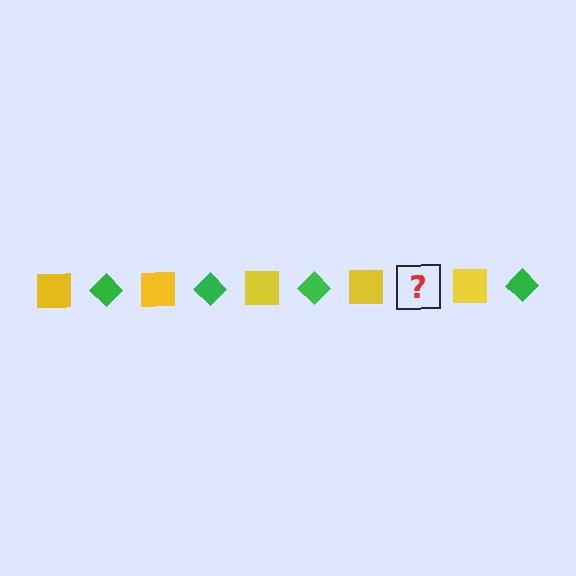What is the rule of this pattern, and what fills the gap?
The rule is that the pattern alternates between yellow square and green diamond. The gap should be filled with a green diamond.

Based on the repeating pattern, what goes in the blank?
The blank should be a green diamond.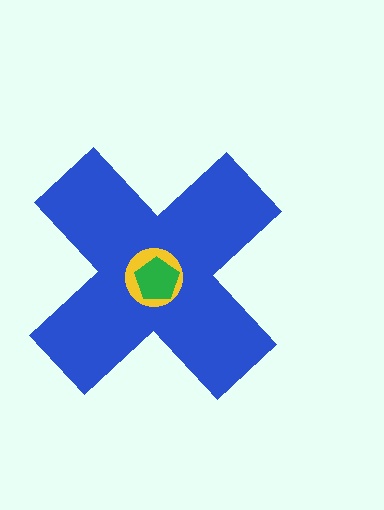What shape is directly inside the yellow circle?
The green pentagon.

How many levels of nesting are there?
3.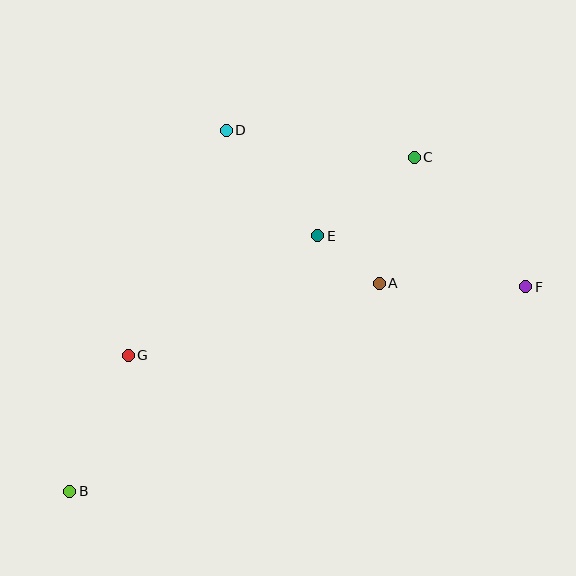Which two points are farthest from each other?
Points B and F are farthest from each other.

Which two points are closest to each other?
Points A and E are closest to each other.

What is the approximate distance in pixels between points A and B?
The distance between A and B is approximately 373 pixels.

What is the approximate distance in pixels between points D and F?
The distance between D and F is approximately 338 pixels.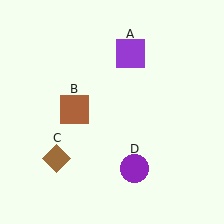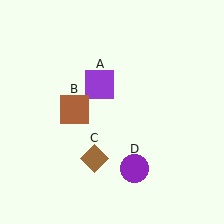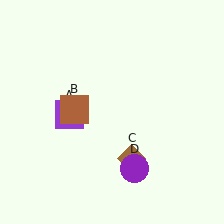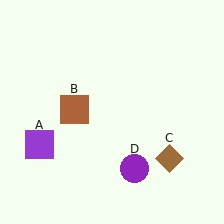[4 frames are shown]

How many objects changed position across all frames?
2 objects changed position: purple square (object A), brown diamond (object C).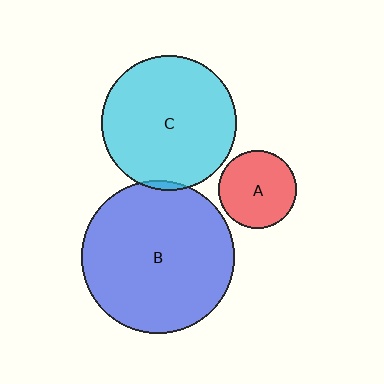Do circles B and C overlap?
Yes.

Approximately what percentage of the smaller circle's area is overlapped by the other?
Approximately 5%.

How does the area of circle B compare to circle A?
Approximately 3.8 times.